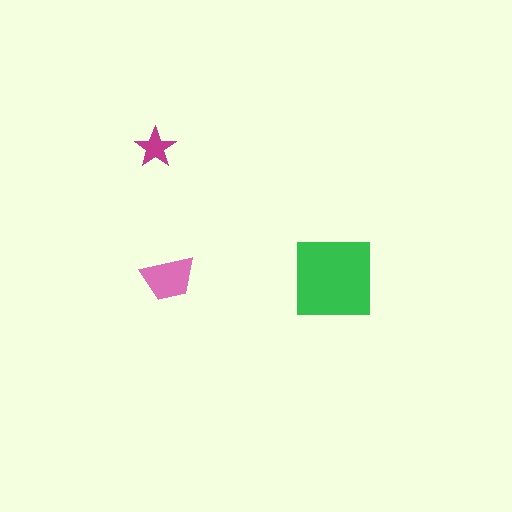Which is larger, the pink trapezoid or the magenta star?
The pink trapezoid.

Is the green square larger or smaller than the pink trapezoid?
Larger.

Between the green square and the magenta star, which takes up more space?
The green square.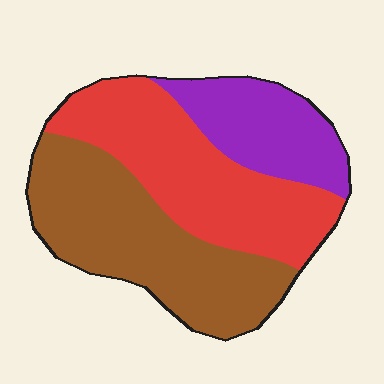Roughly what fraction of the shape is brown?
Brown takes up about two fifths (2/5) of the shape.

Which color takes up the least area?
Purple, at roughly 20%.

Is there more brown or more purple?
Brown.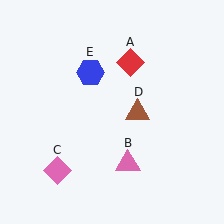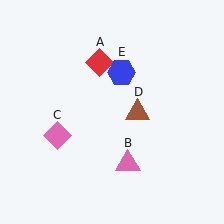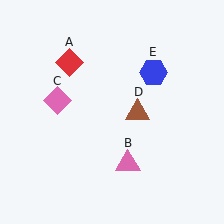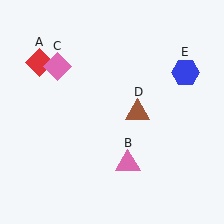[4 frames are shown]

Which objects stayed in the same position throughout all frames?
Pink triangle (object B) and brown triangle (object D) remained stationary.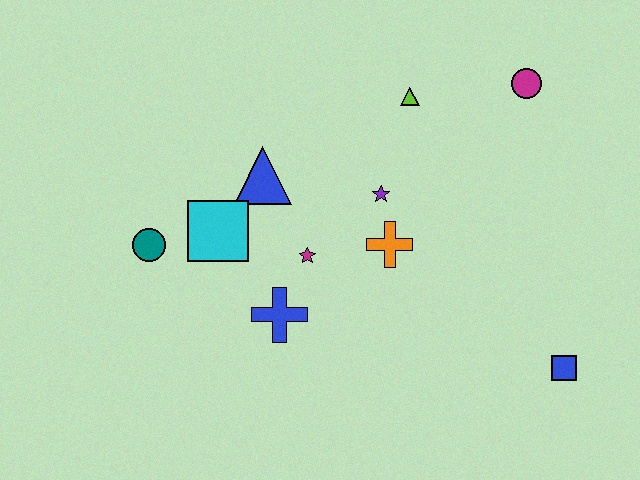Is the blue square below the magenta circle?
Yes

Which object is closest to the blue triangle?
The cyan square is closest to the blue triangle.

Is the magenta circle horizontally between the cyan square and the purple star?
No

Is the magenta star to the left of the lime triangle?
Yes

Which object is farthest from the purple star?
The blue square is farthest from the purple star.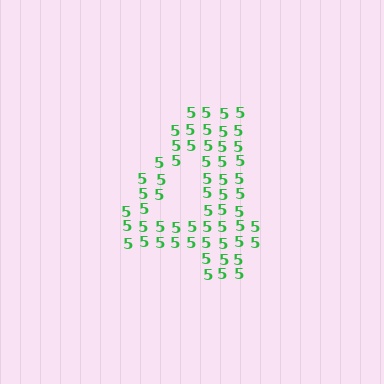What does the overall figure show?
The overall figure shows the digit 4.